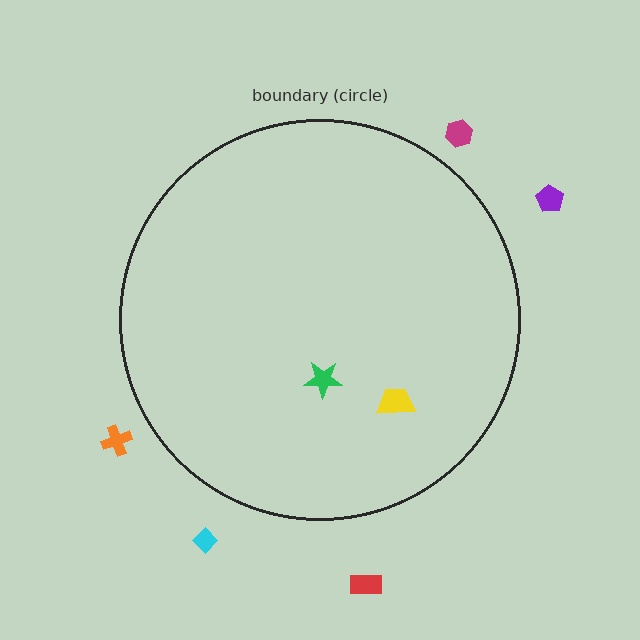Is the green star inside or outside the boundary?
Inside.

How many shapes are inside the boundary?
2 inside, 5 outside.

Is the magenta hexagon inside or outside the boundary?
Outside.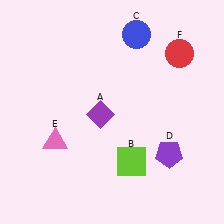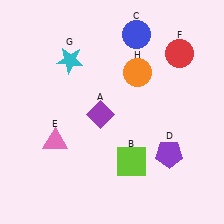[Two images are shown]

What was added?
A cyan star (G), an orange circle (H) were added in Image 2.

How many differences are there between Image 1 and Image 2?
There are 2 differences between the two images.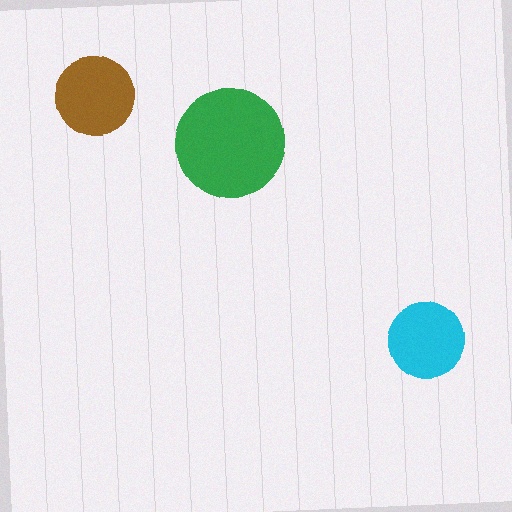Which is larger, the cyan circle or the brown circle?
The brown one.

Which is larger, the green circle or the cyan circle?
The green one.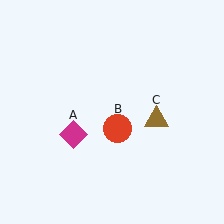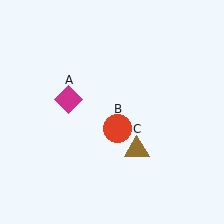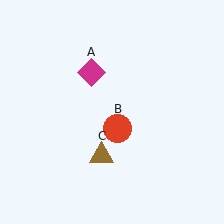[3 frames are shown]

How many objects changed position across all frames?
2 objects changed position: magenta diamond (object A), brown triangle (object C).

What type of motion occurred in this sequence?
The magenta diamond (object A), brown triangle (object C) rotated clockwise around the center of the scene.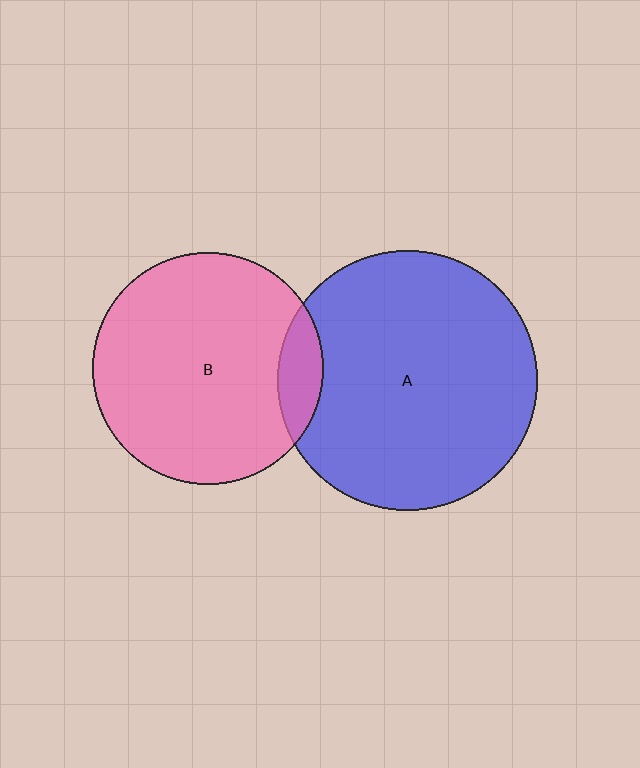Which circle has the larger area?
Circle A (blue).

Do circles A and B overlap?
Yes.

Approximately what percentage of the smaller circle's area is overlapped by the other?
Approximately 10%.